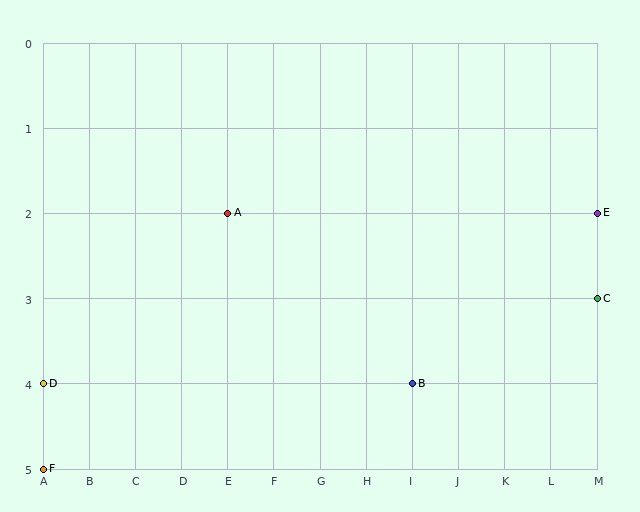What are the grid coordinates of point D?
Point D is at grid coordinates (A, 4).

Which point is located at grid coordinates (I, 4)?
Point B is at (I, 4).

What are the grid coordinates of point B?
Point B is at grid coordinates (I, 4).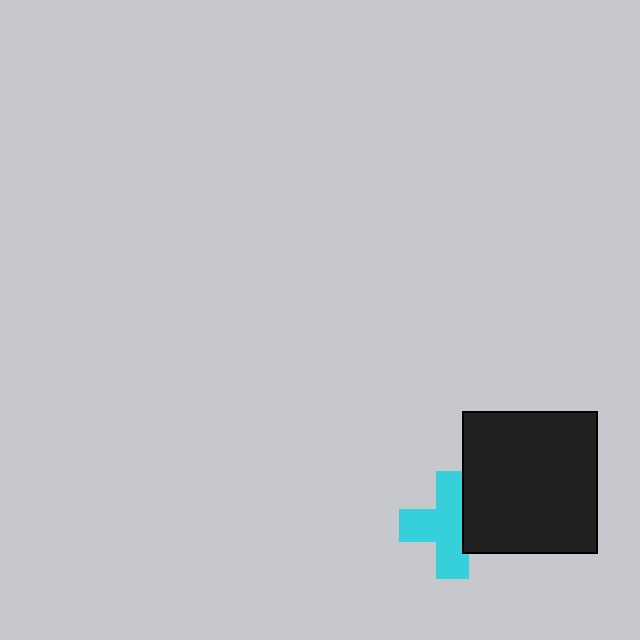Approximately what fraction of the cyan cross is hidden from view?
Roughly 31% of the cyan cross is hidden behind the black rectangle.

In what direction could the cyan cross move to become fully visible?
The cyan cross could move left. That would shift it out from behind the black rectangle entirely.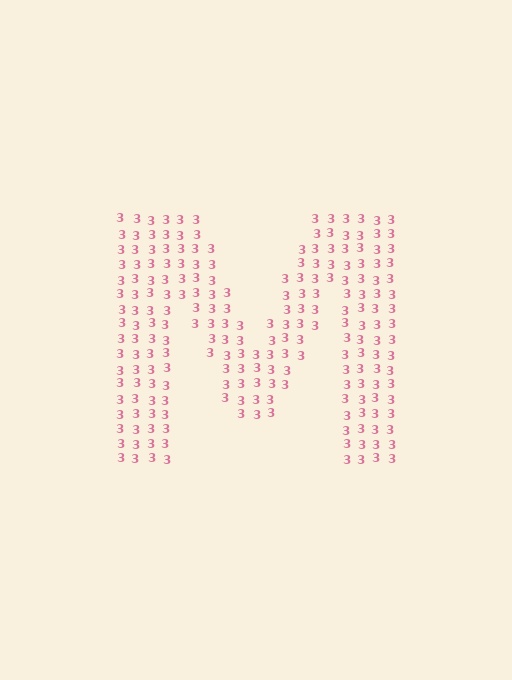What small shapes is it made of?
It is made of small digit 3's.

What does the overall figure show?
The overall figure shows the letter M.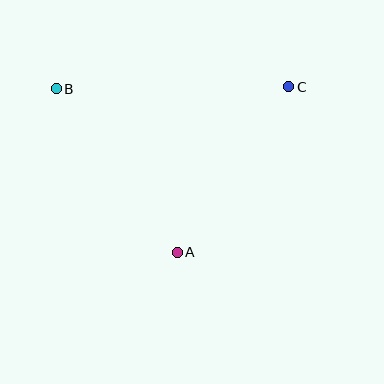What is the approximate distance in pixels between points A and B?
The distance between A and B is approximately 203 pixels.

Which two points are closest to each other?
Points A and C are closest to each other.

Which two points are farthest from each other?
Points B and C are farthest from each other.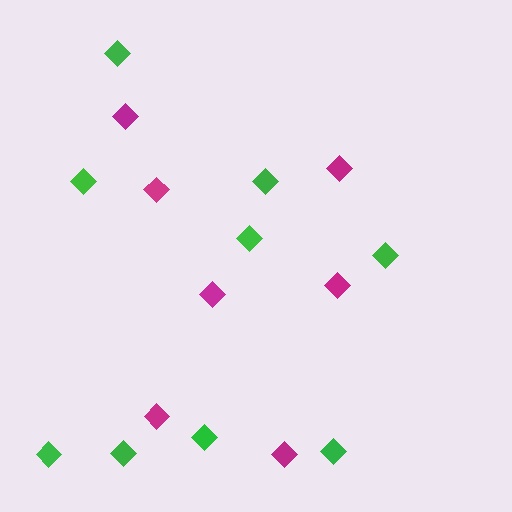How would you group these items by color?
There are 2 groups: one group of green diamonds (9) and one group of magenta diamonds (7).